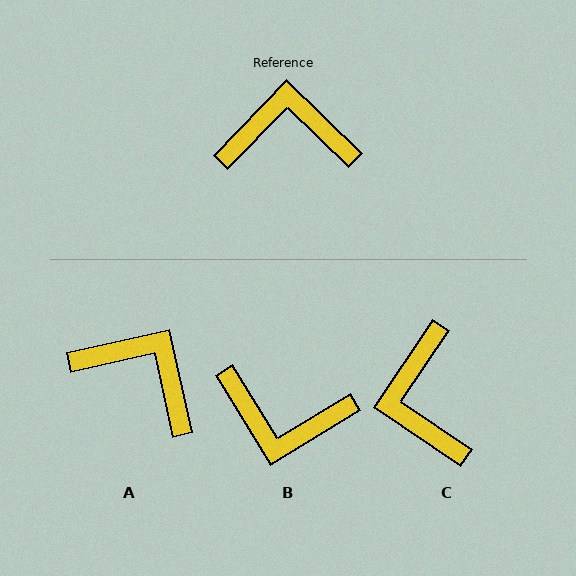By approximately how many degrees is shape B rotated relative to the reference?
Approximately 166 degrees counter-clockwise.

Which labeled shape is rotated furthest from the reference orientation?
B, about 166 degrees away.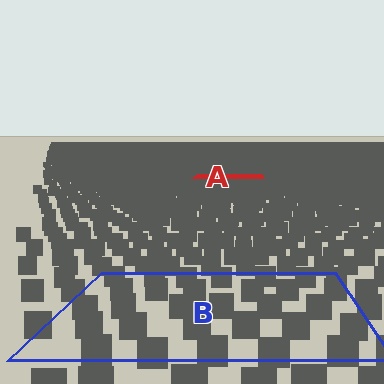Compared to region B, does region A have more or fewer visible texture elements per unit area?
Region A has more texture elements per unit area — they are packed more densely because it is farther away.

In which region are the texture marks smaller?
The texture marks are smaller in region A, because it is farther away.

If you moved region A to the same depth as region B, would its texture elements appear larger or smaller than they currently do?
They would appear larger. At a closer depth, the same texture elements are projected at a bigger on-screen size.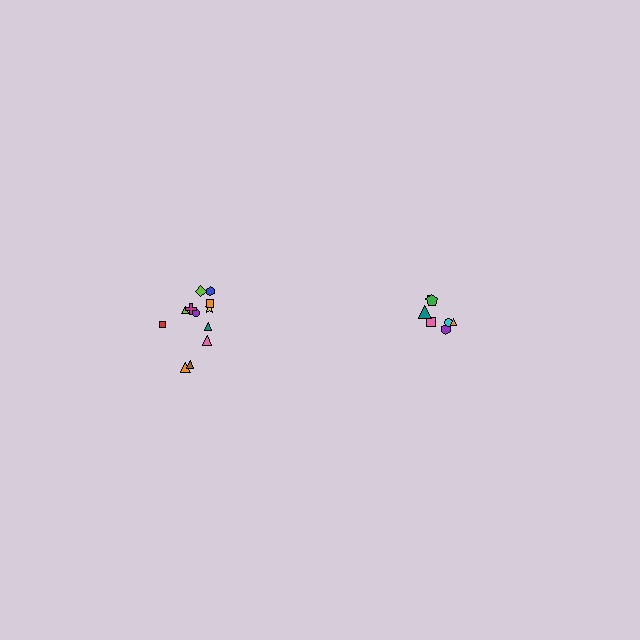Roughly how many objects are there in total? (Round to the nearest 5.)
Roughly 20 objects in total.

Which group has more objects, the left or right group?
The left group.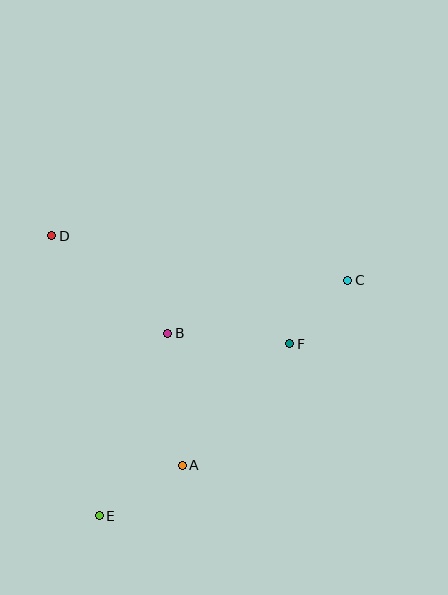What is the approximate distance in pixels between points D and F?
The distance between D and F is approximately 261 pixels.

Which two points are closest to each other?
Points C and F are closest to each other.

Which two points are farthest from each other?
Points C and E are farthest from each other.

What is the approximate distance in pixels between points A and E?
The distance between A and E is approximately 97 pixels.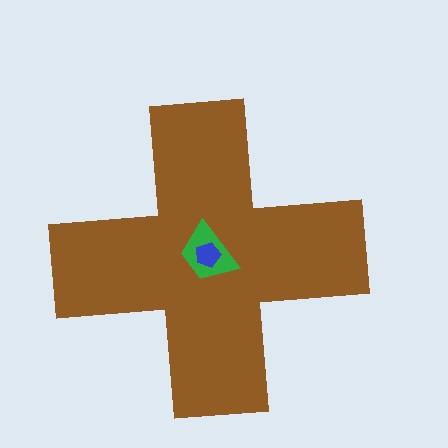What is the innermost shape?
The blue pentagon.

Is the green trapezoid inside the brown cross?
Yes.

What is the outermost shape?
The brown cross.